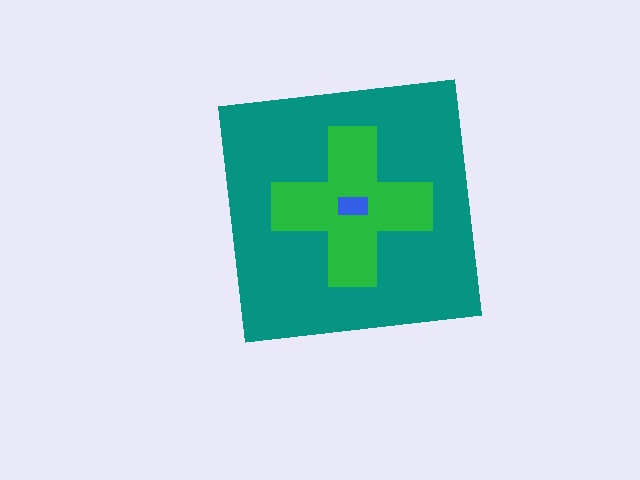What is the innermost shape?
The blue rectangle.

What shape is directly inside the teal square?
The green cross.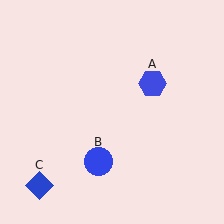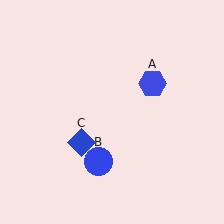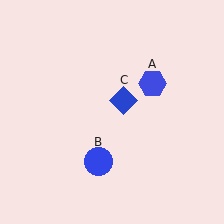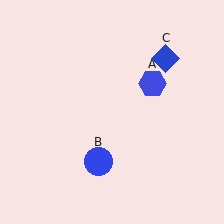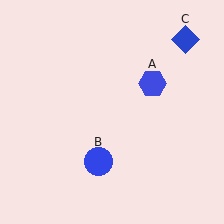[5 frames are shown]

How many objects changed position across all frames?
1 object changed position: blue diamond (object C).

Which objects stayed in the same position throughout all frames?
Blue hexagon (object A) and blue circle (object B) remained stationary.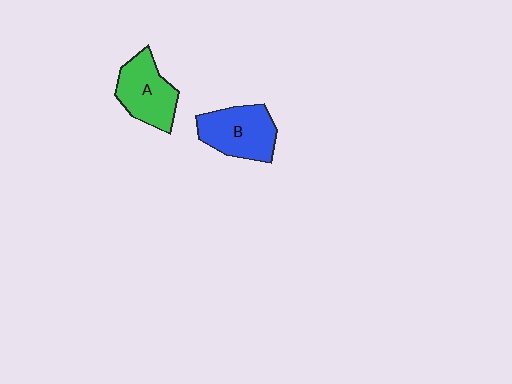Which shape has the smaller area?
Shape A (green).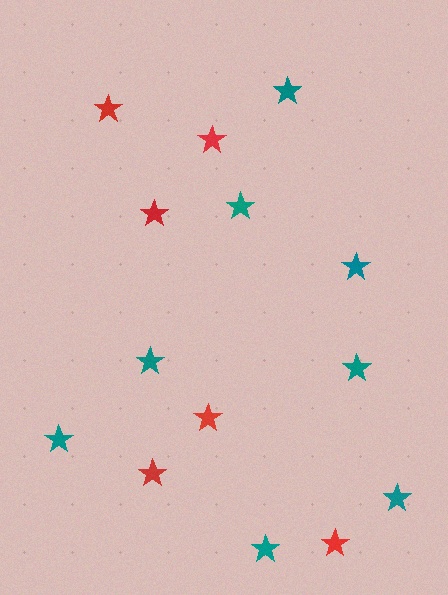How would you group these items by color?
There are 2 groups: one group of red stars (6) and one group of teal stars (8).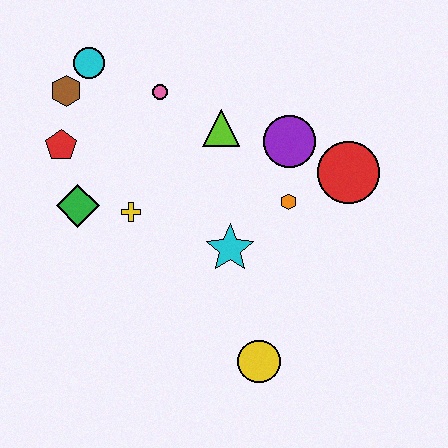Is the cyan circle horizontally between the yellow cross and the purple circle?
No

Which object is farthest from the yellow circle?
The cyan circle is farthest from the yellow circle.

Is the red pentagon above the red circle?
Yes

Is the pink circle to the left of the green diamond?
No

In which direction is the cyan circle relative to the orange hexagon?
The cyan circle is to the left of the orange hexagon.